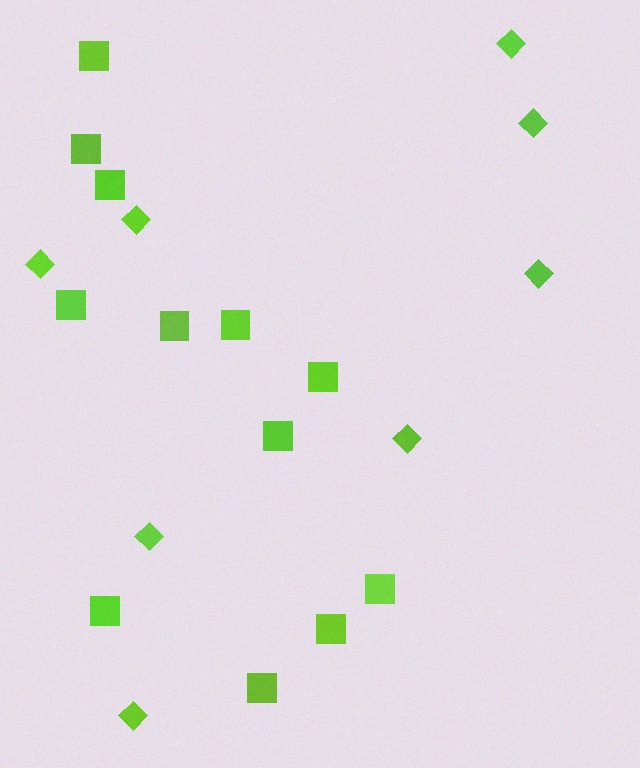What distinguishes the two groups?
There are 2 groups: one group of squares (12) and one group of diamonds (8).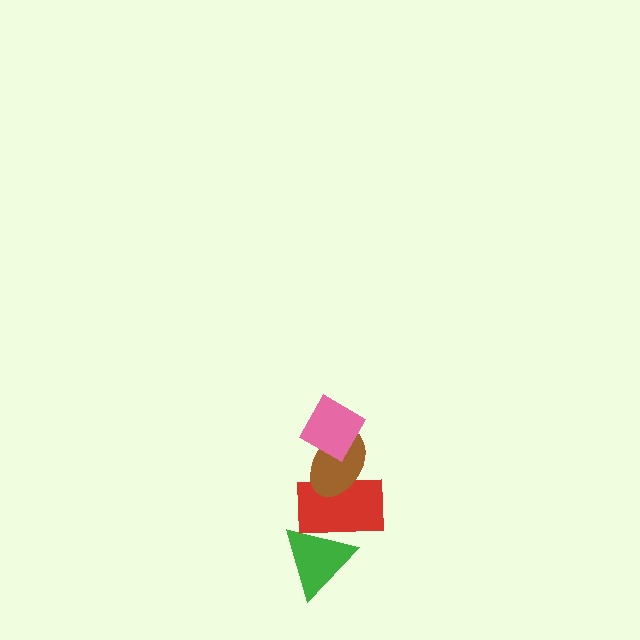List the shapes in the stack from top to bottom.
From top to bottom: the pink diamond, the brown ellipse, the red rectangle, the green triangle.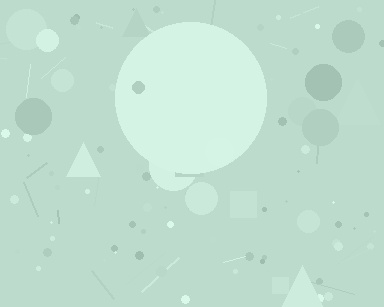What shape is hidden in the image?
A circle is hidden in the image.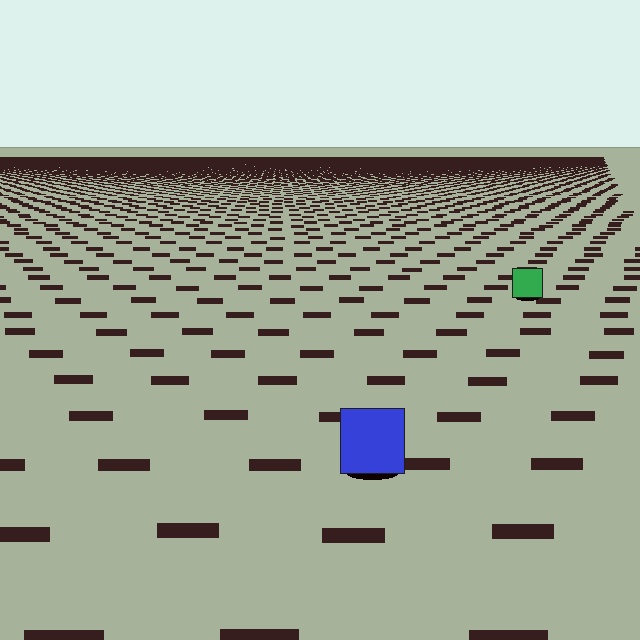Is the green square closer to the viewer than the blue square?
No. The blue square is closer — you can tell from the texture gradient: the ground texture is coarser near it.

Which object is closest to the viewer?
The blue square is closest. The texture marks near it are larger and more spread out.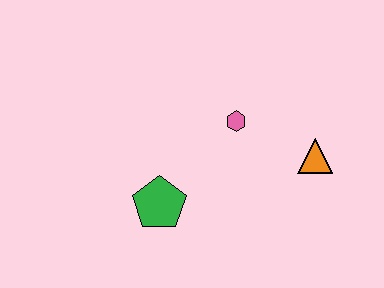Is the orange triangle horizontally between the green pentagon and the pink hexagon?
No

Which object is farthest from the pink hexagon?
The green pentagon is farthest from the pink hexagon.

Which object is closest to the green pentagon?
The pink hexagon is closest to the green pentagon.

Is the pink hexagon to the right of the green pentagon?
Yes